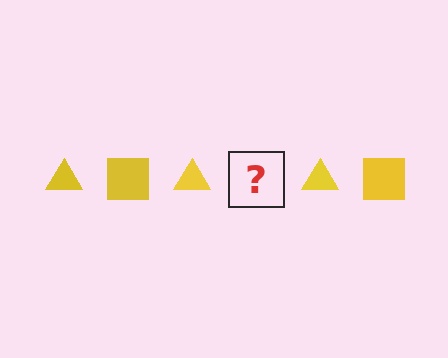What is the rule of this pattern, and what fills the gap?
The rule is that the pattern cycles through triangle, square shapes in yellow. The gap should be filled with a yellow square.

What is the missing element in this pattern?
The missing element is a yellow square.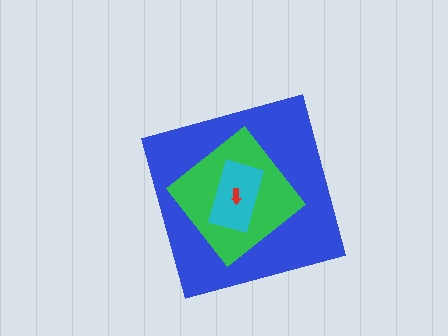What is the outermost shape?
The blue diamond.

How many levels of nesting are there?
4.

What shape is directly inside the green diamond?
The cyan rectangle.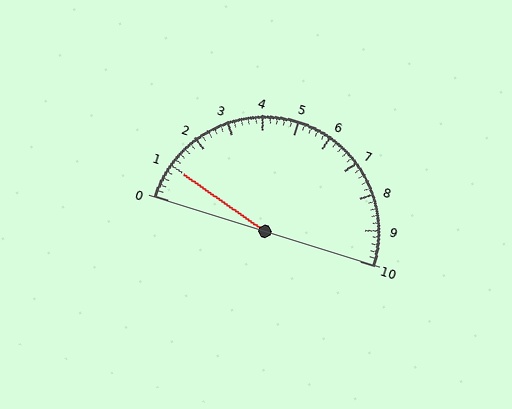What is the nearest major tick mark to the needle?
The nearest major tick mark is 1.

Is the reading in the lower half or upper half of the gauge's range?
The reading is in the lower half of the range (0 to 10).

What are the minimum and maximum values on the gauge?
The gauge ranges from 0 to 10.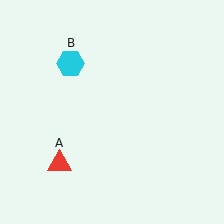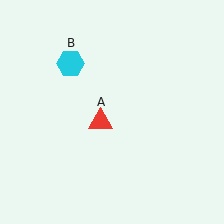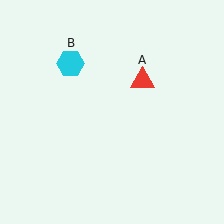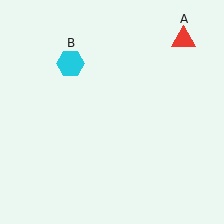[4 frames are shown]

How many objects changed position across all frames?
1 object changed position: red triangle (object A).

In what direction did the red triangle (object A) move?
The red triangle (object A) moved up and to the right.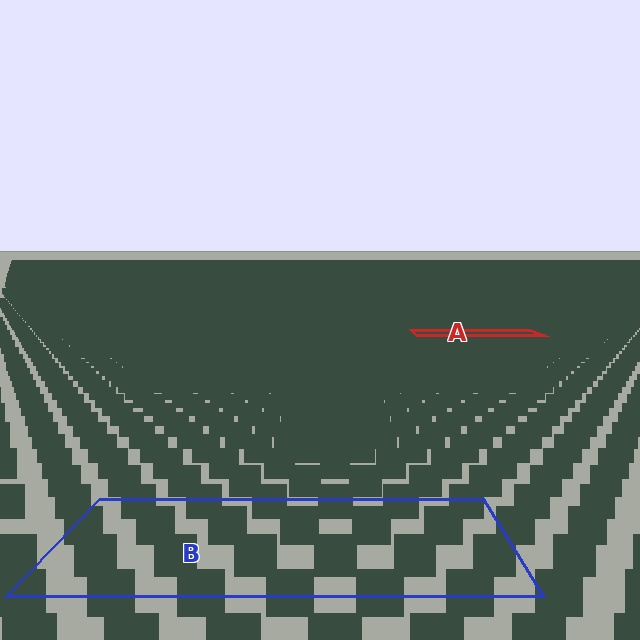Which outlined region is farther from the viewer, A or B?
Region A is farther from the viewer — the texture elements inside it appear smaller and more densely packed.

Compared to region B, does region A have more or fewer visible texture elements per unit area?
Region A has more texture elements per unit area — they are packed more densely because it is farther away.